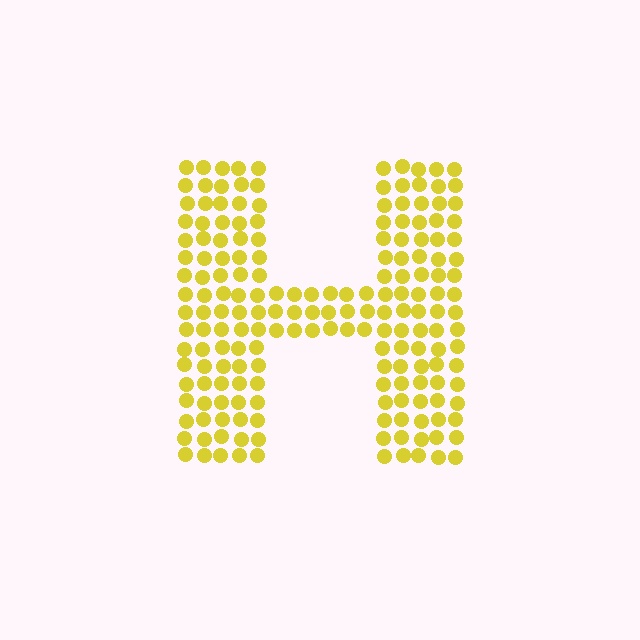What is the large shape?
The large shape is the letter H.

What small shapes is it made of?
It is made of small circles.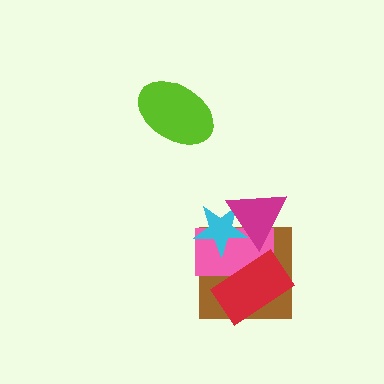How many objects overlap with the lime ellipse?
0 objects overlap with the lime ellipse.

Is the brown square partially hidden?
Yes, it is partially covered by another shape.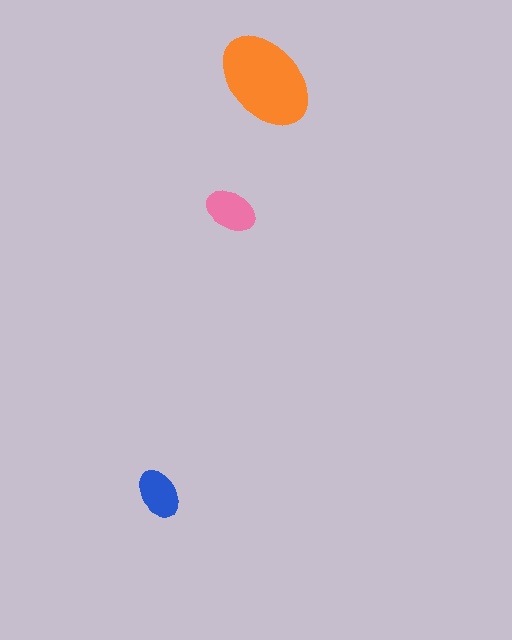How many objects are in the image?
There are 3 objects in the image.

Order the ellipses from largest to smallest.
the orange one, the pink one, the blue one.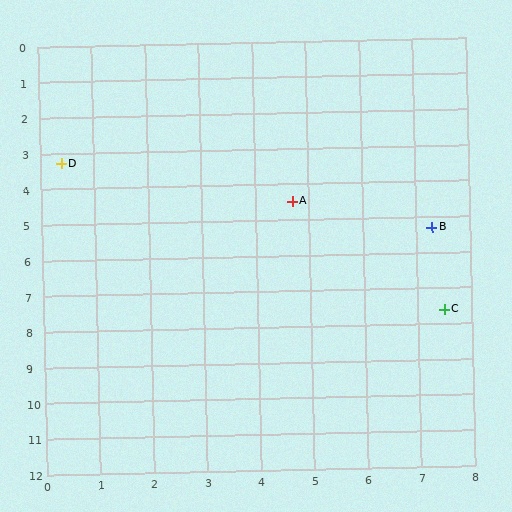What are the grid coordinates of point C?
Point C is at approximately (7.5, 7.6).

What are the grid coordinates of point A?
Point A is at approximately (4.7, 4.5).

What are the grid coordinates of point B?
Point B is at approximately (7.3, 5.3).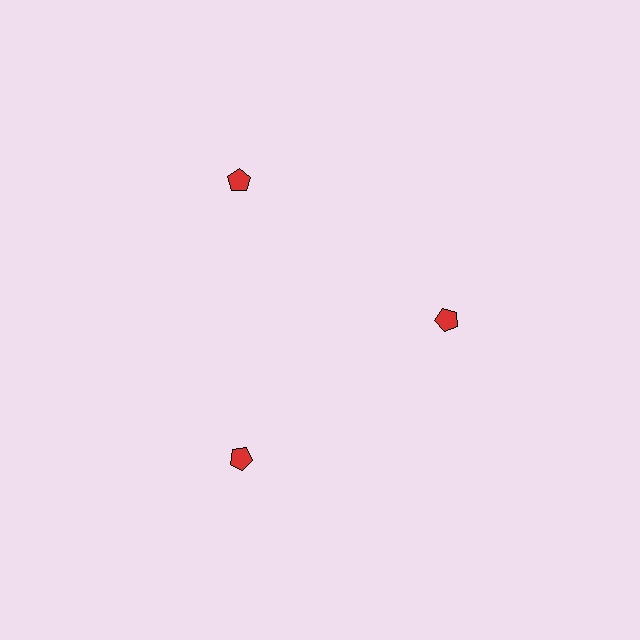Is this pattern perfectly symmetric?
No. The 3 red pentagons are arranged in a ring, but one element near the 3 o'clock position is pulled inward toward the center, breaking the 3-fold rotational symmetry.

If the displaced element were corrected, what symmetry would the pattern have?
It would have 3-fold rotational symmetry — the pattern would map onto itself every 120 degrees.